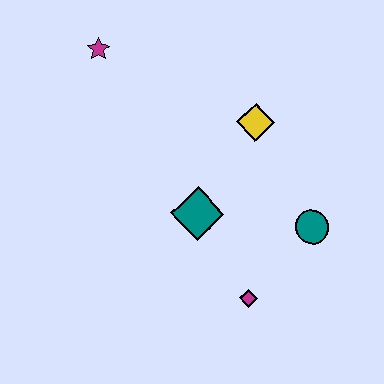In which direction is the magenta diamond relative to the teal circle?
The magenta diamond is below the teal circle.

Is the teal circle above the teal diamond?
No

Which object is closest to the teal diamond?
The magenta diamond is closest to the teal diamond.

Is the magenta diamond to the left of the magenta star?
No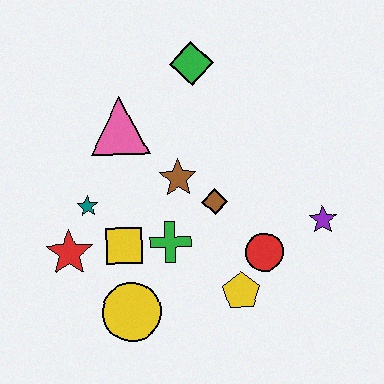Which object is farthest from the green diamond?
The yellow circle is farthest from the green diamond.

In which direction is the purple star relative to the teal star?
The purple star is to the right of the teal star.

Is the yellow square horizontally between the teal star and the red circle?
Yes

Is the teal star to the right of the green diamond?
No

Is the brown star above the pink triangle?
No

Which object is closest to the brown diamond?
The brown star is closest to the brown diamond.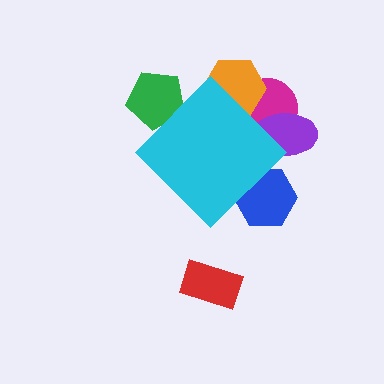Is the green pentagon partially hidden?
Yes, the green pentagon is partially hidden behind the cyan diamond.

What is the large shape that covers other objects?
A cyan diamond.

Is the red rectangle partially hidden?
No, the red rectangle is fully visible.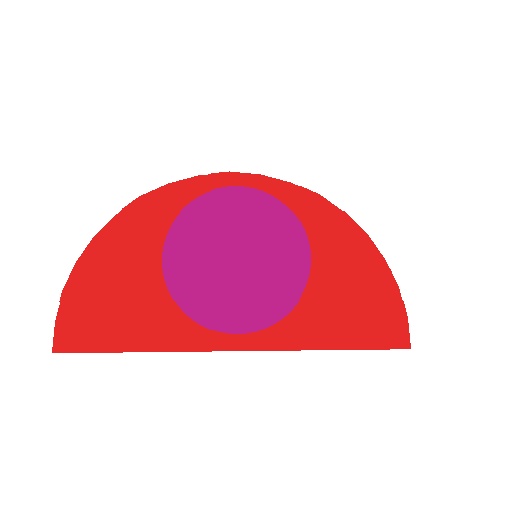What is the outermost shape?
The red semicircle.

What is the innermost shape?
The magenta circle.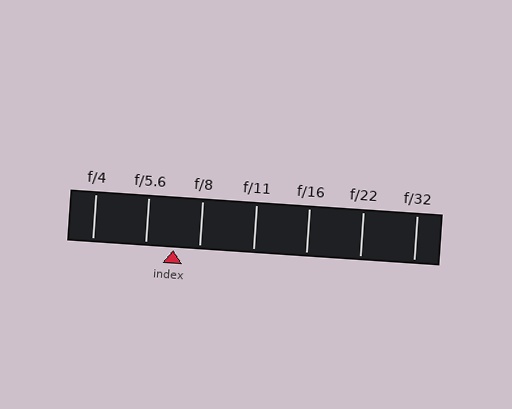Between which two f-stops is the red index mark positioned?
The index mark is between f/5.6 and f/8.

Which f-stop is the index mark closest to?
The index mark is closest to f/8.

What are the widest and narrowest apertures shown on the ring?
The widest aperture shown is f/4 and the narrowest is f/32.